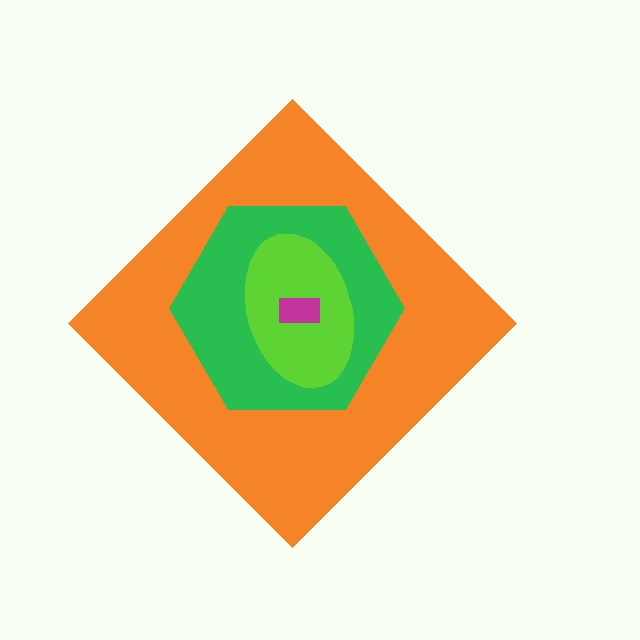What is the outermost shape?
The orange diamond.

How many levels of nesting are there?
4.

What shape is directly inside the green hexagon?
The lime ellipse.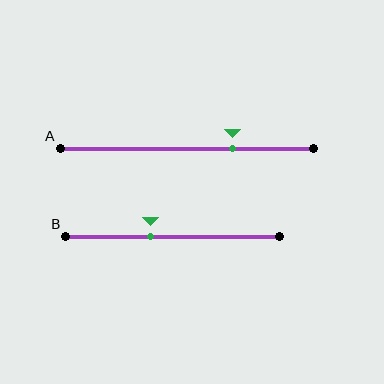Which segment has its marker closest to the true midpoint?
Segment B has its marker closest to the true midpoint.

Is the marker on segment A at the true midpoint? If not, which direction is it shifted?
No, the marker on segment A is shifted to the right by about 18% of the segment length.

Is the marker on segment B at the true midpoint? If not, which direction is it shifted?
No, the marker on segment B is shifted to the left by about 11% of the segment length.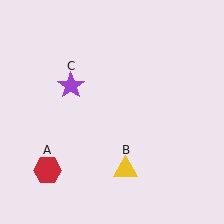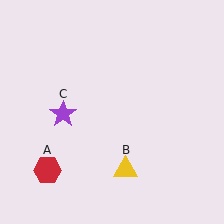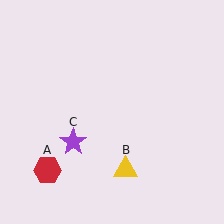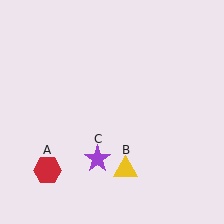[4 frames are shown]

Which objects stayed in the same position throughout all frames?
Red hexagon (object A) and yellow triangle (object B) remained stationary.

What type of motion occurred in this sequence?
The purple star (object C) rotated counterclockwise around the center of the scene.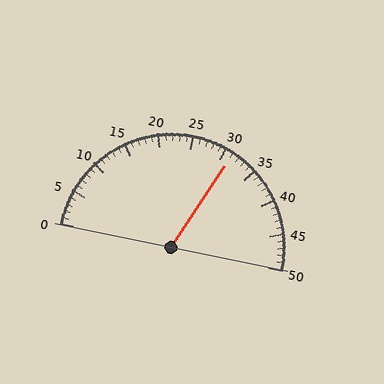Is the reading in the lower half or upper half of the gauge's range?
The reading is in the upper half of the range (0 to 50).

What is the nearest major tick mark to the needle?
The nearest major tick mark is 30.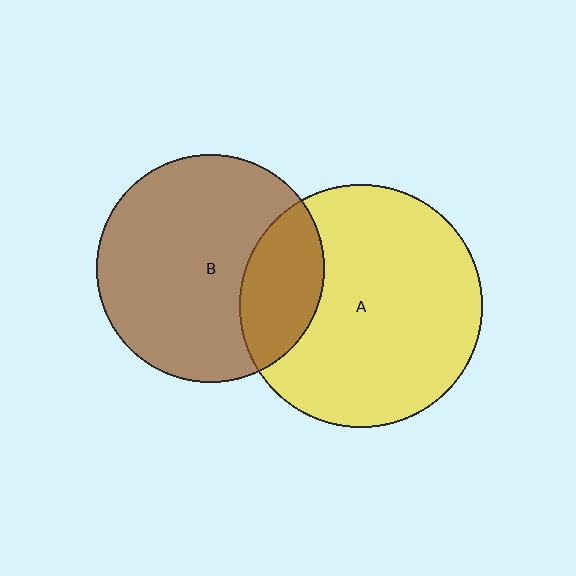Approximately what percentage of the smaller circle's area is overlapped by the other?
Approximately 25%.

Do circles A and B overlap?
Yes.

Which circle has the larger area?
Circle A (yellow).